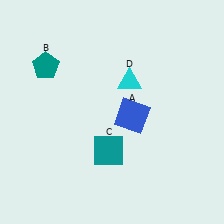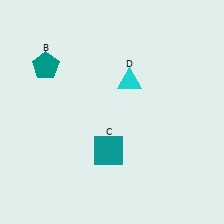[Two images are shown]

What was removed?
The blue square (A) was removed in Image 2.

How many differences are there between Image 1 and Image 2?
There is 1 difference between the two images.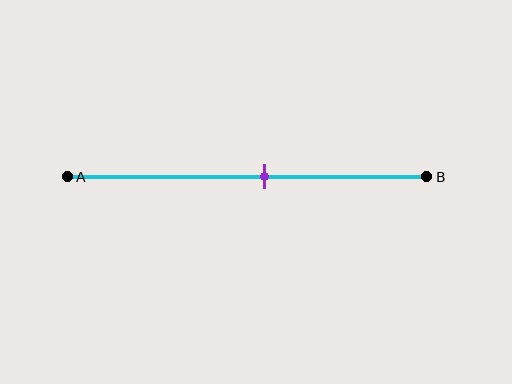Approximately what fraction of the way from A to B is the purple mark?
The purple mark is approximately 55% of the way from A to B.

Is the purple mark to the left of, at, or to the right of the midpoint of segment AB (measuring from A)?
The purple mark is to the right of the midpoint of segment AB.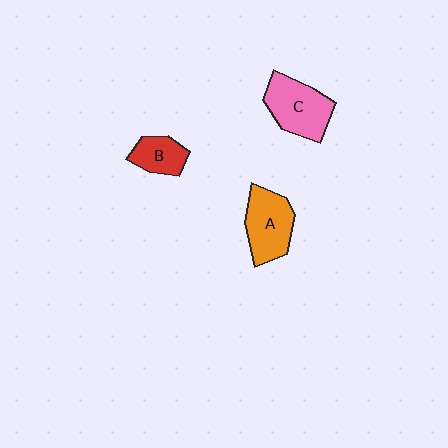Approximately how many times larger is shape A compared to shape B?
Approximately 1.7 times.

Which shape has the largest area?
Shape C (pink).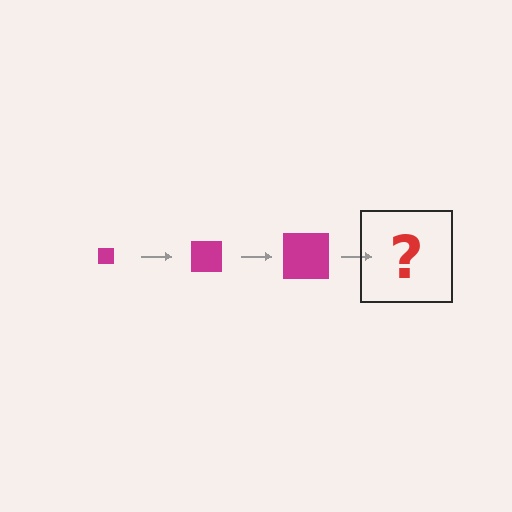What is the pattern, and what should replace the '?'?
The pattern is that the square gets progressively larger each step. The '?' should be a magenta square, larger than the previous one.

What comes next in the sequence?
The next element should be a magenta square, larger than the previous one.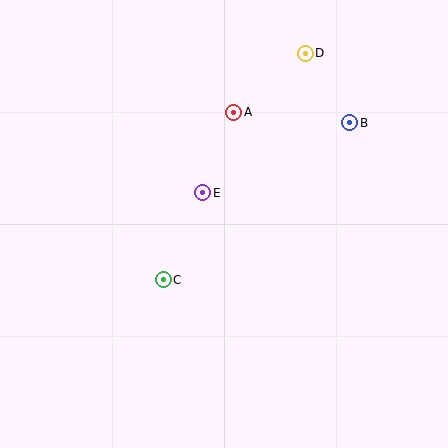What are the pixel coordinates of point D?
Point D is at (305, 53).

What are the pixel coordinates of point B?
Point B is at (350, 123).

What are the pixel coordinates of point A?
Point A is at (234, 112).